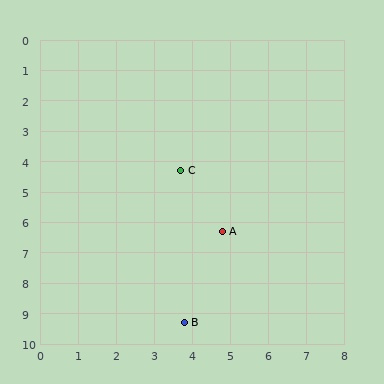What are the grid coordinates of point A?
Point A is at approximately (4.8, 6.3).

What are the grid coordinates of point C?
Point C is at approximately (3.7, 4.3).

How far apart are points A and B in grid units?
Points A and B are about 3.2 grid units apart.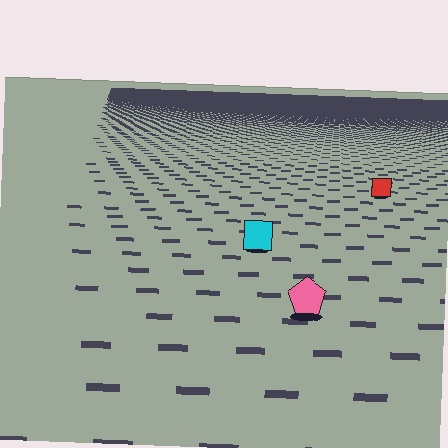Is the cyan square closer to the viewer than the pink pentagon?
No. The pink pentagon is closer — you can tell from the texture gradient: the ground texture is coarser near it.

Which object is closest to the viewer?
The pink pentagon is closest. The texture marks near it are larger and more spread out.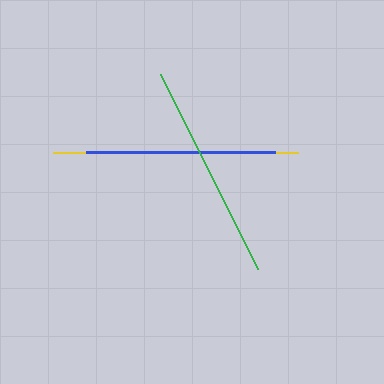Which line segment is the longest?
The yellow line is the longest at approximately 246 pixels.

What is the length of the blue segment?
The blue segment is approximately 189 pixels long.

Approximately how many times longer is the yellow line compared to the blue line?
The yellow line is approximately 1.3 times the length of the blue line.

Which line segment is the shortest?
The blue line is the shortest at approximately 189 pixels.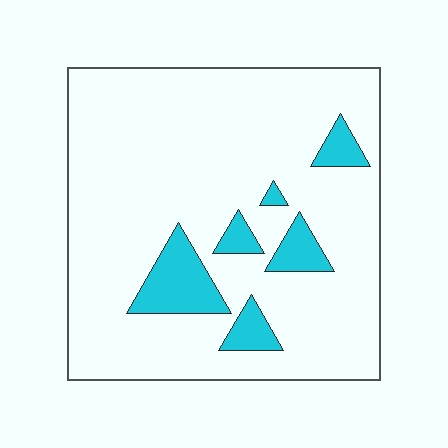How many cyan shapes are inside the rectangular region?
6.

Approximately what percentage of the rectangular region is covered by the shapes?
Approximately 10%.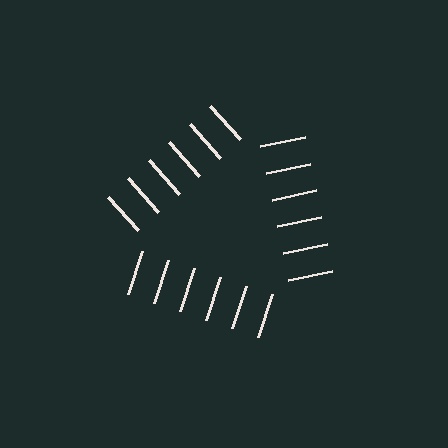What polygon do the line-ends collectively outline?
An illusory triangle — the line segments terminate on its edges but no continuous stroke is drawn.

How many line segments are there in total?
18 — 6 along each of the 3 edges.